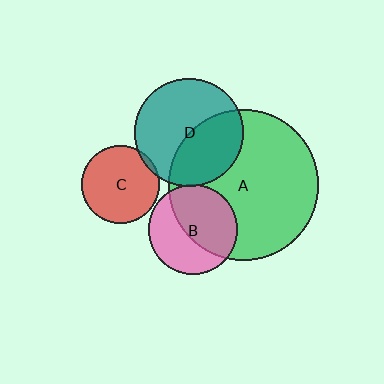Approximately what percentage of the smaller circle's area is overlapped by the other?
Approximately 5%.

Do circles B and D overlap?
Yes.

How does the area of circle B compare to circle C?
Approximately 1.3 times.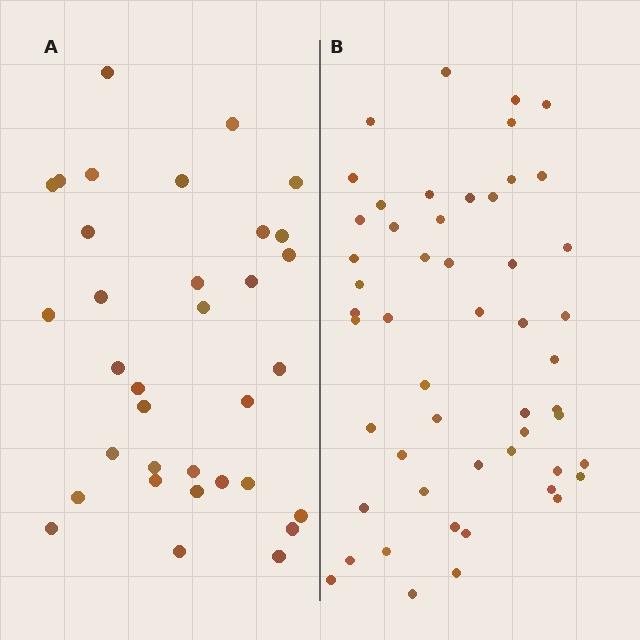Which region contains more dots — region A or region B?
Region B (the right region) has more dots.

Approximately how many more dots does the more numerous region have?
Region B has approximately 20 more dots than region A.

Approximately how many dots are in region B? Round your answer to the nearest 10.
About 50 dots. (The exact count is 52, which rounds to 50.)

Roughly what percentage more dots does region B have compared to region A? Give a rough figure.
About 55% more.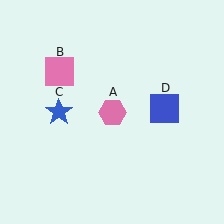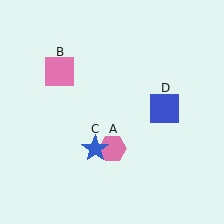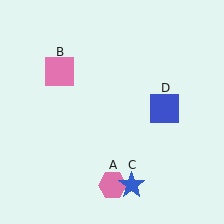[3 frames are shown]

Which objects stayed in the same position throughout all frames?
Pink square (object B) and blue square (object D) remained stationary.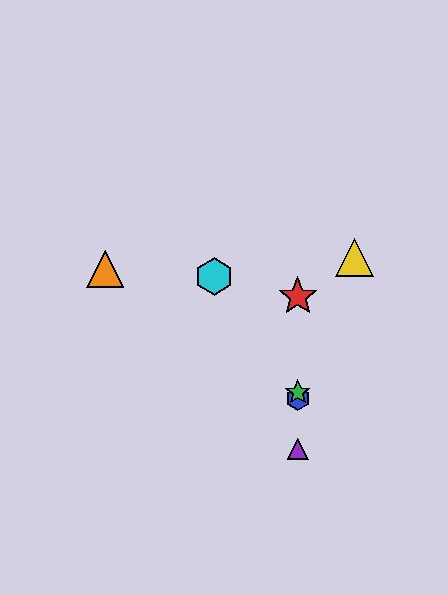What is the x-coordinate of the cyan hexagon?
The cyan hexagon is at x≈214.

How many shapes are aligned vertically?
4 shapes (the red star, the blue hexagon, the green star, the purple triangle) are aligned vertically.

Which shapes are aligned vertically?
The red star, the blue hexagon, the green star, the purple triangle are aligned vertically.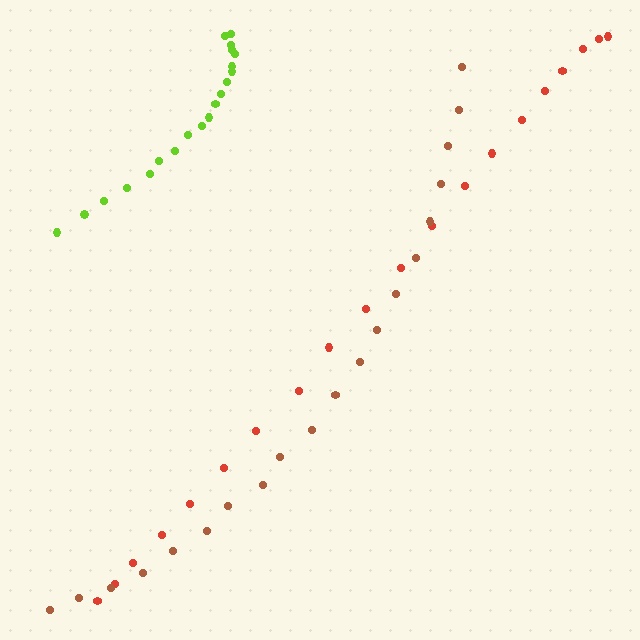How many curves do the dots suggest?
There are 3 distinct paths.